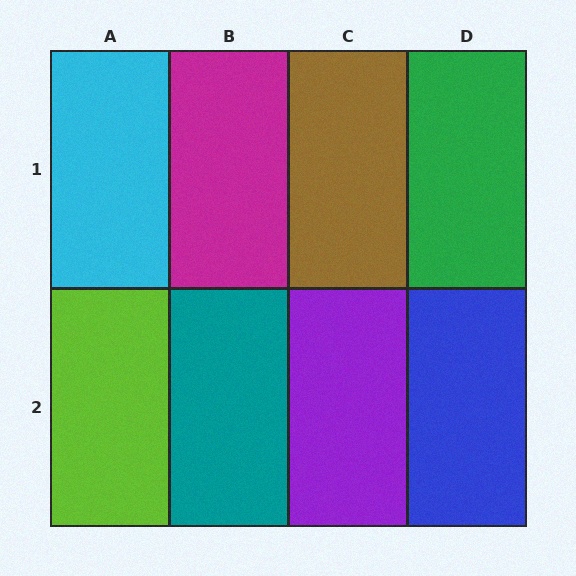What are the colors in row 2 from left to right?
Lime, teal, purple, blue.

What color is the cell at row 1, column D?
Green.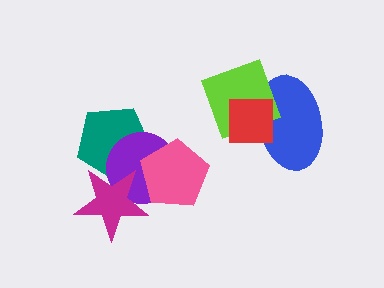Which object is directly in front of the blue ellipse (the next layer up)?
The lime diamond is directly in front of the blue ellipse.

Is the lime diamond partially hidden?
Yes, it is partially covered by another shape.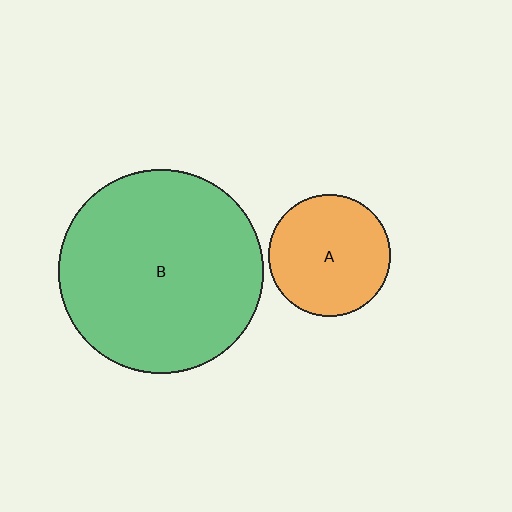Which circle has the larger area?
Circle B (green).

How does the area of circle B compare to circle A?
Approximately 2.8 times.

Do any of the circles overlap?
No, none of the circles overlap.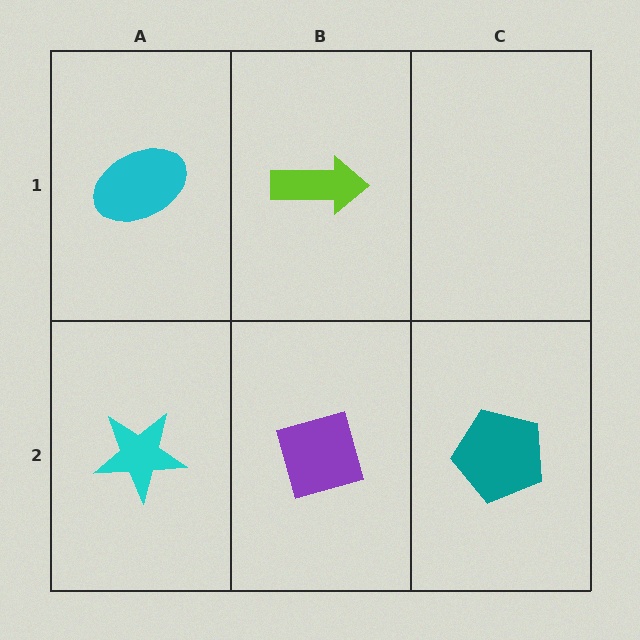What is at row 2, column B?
A purple diamond.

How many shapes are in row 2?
3 shapes.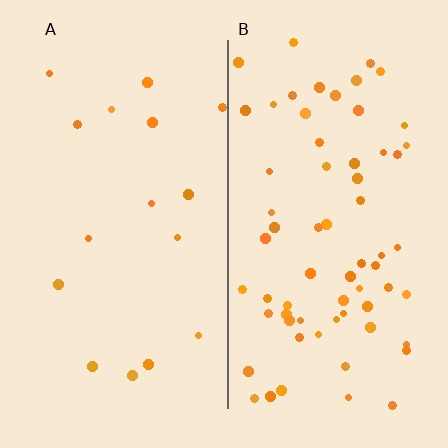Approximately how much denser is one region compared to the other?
Approximately 4.1× — region B over region A.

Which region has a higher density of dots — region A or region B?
B (the right).